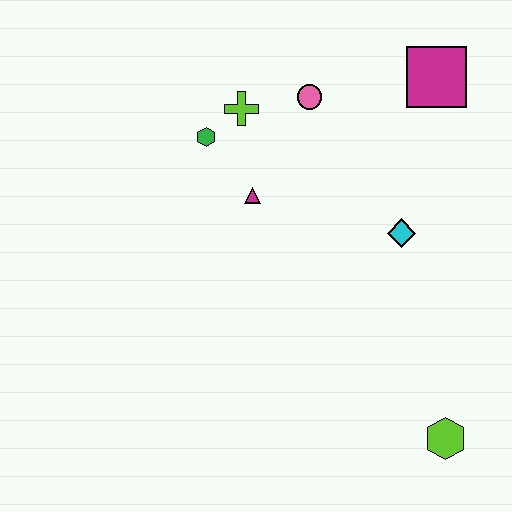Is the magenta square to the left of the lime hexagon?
Yes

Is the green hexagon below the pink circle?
Yes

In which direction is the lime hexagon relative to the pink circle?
The lime hexagon is below the pink circle.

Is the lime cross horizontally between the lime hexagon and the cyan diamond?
No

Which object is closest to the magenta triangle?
The green hexagon is closest to the magenta triangle.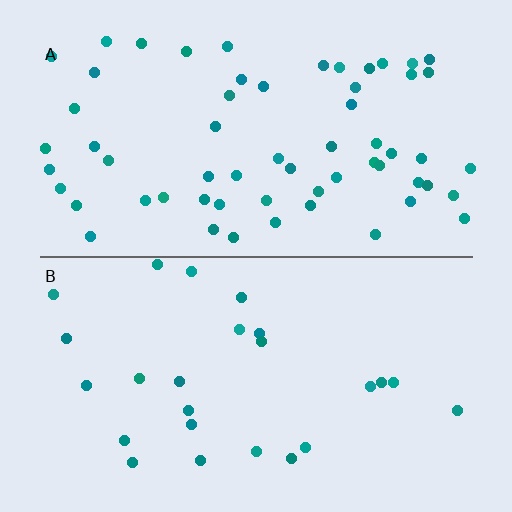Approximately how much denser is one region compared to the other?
Approximately 2.4× — region A over region B.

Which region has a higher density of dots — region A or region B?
A (the top).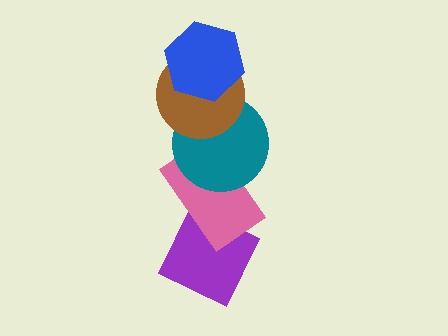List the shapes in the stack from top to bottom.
From top to bottom: the blue hexagon, the brown circle, the teal circle, the pink rectangle, the purple diamond.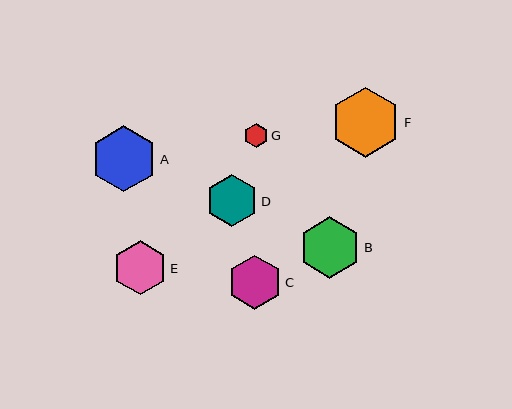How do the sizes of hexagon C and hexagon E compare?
Hexagon C and hexagon E are approximately the same size.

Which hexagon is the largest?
Hexagon F is the largest with a size of approximately 70 pixels.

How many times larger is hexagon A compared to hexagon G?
Hexagon A is approximately 2.7 times the size of hexagon G.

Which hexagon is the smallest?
Hexagon G is the smallest with a size of approximately 24 pixels.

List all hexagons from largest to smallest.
From largest to smallest: F, A, B, C, E, D, G.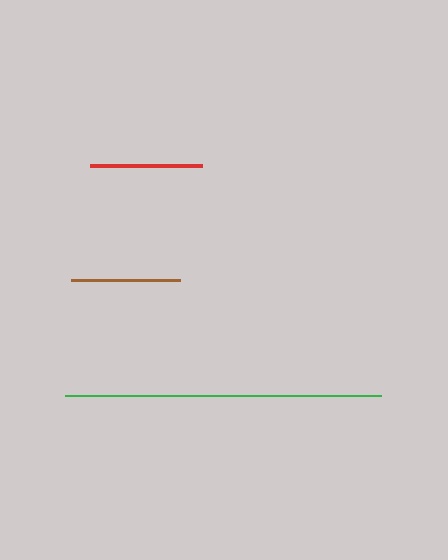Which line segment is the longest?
The green line is the longest at approximately 316 pixels.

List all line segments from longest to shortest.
From longest to shortest: green, red, brown.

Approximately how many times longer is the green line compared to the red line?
The green line is approximately 2.8 times the length of the red line.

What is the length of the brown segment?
The brown segment is approximately 109 pixels long.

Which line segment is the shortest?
The brown line is the shortest at approximately 109 pixels.